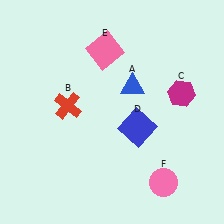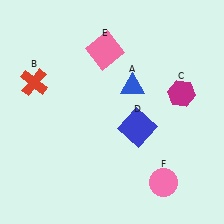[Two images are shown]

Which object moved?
The red cross (B) moved left.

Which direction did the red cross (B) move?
The red cross (B) moved left.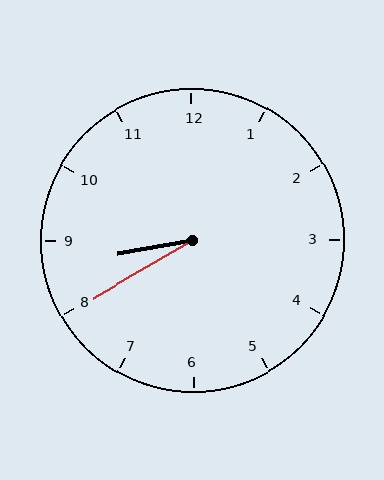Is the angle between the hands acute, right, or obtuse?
It is acute.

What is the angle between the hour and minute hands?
Approximately 20 degrees.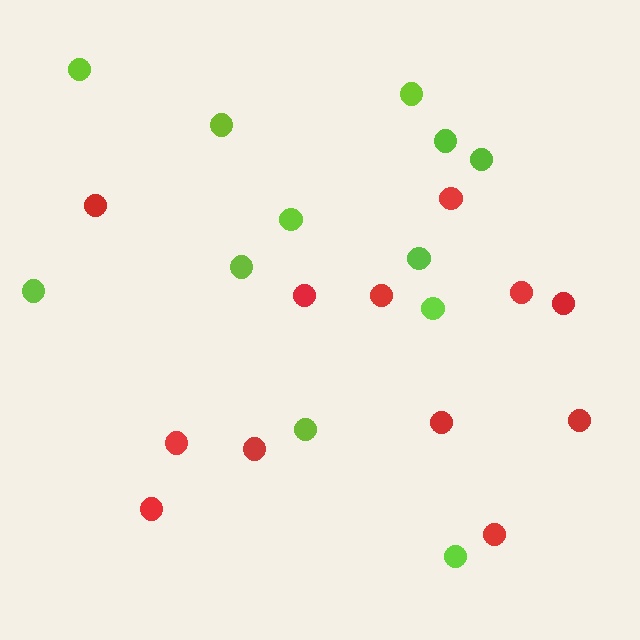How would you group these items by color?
There are 2 groups: one group of red circles (12) and one group of lime circles (12).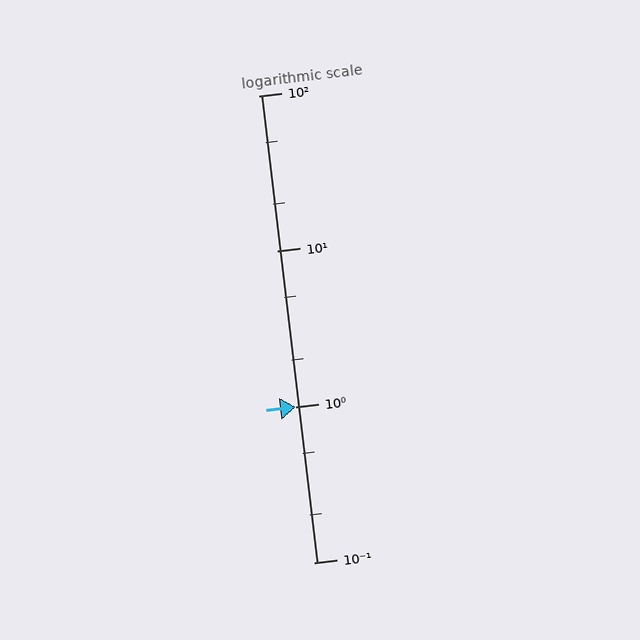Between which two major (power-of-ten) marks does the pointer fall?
The pointer is between 1 and 10.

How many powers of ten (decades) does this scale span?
The scale spans 3 decades, from 0.1 to 100.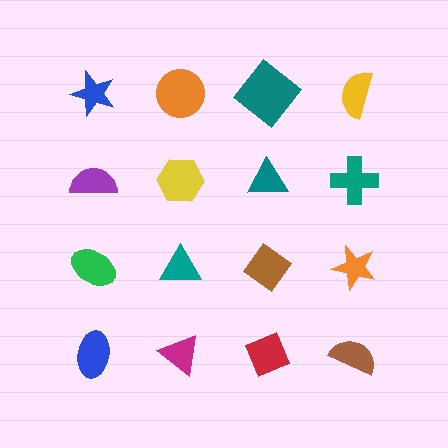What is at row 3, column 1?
A green ellipse.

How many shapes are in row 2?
4 shapes.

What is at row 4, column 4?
A brown semicircle.